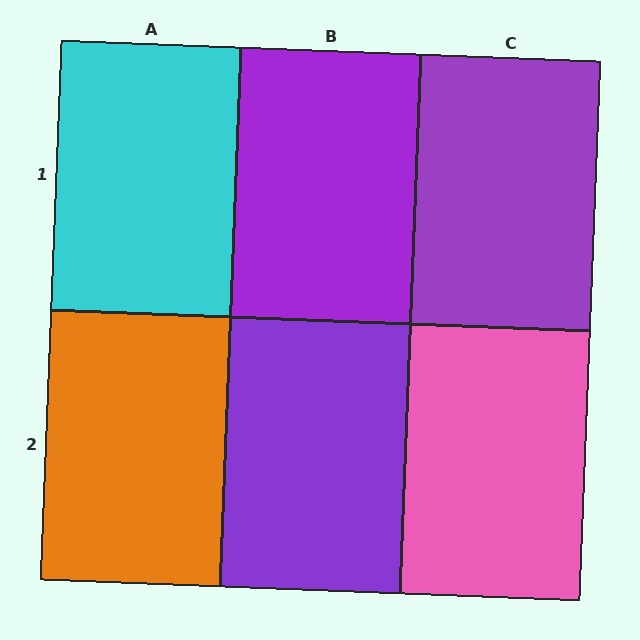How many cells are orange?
1 cell is orange.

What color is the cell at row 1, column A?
Cyan.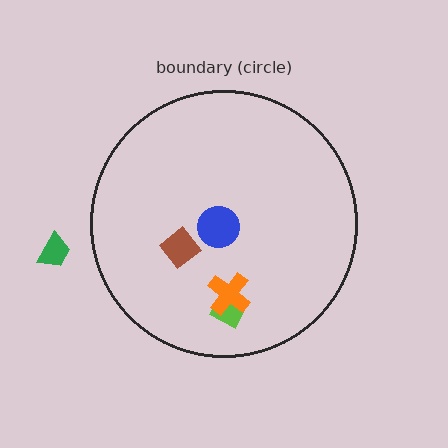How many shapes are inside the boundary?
4 inside, 1 outside.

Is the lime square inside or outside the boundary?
Inside.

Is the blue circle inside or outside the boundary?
Inside.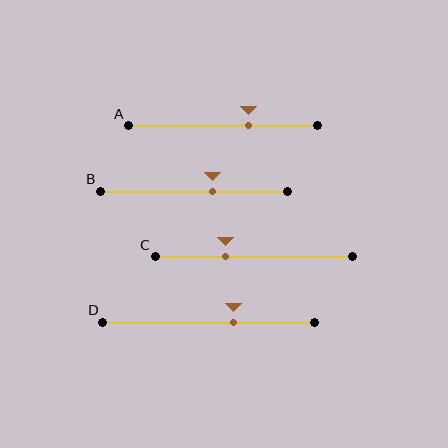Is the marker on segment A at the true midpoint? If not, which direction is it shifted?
No, the marker on segment A is shifted to the right by about 14% of the segment length.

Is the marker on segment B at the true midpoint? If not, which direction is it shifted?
No, the marker on segment B is shifted to the right by about 10% of the segment length.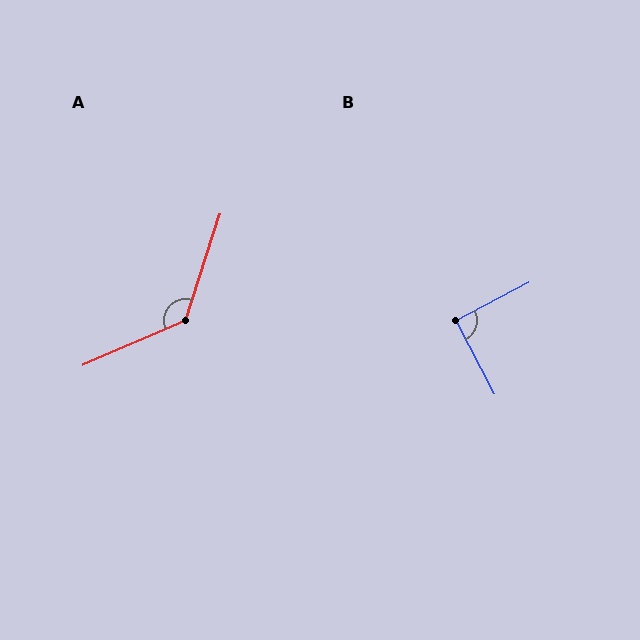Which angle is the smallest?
B, at approximately 90 degrees.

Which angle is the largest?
A, at approximately 132 degrees.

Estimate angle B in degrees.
Approximately 90 degrees.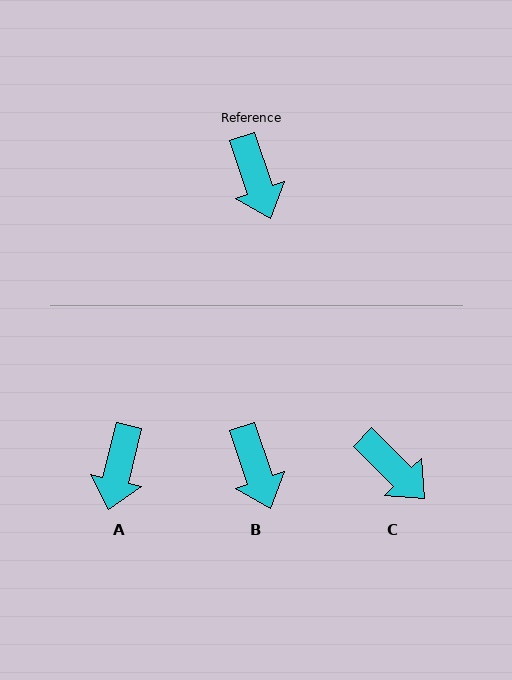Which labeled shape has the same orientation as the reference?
B.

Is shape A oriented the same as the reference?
No, it is off by about 32 degrees.